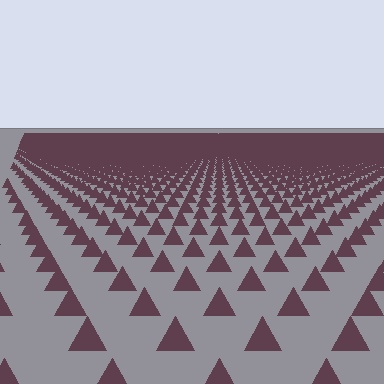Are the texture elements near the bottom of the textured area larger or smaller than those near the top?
Larger. Near the bottom, elements are closer to the viewer and appear at a bigger on-screen size.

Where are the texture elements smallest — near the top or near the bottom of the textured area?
Near the top.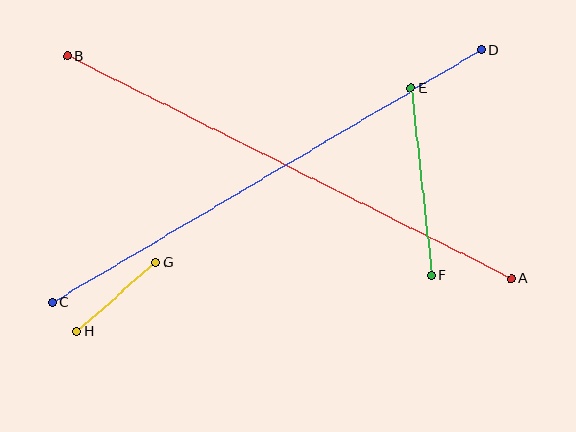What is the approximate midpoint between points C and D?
The midpoint is at approximately (266, 176) pixels.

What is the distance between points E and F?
The distance is approximately 188 pixels.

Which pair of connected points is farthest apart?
Points C and D are farthest apart.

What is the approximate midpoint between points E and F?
The midpoint is at approximately (421, 182) pixels.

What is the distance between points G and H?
The distance is approximately 104 pixels.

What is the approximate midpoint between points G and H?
The midpoint is at approximately (116, 297) pixels.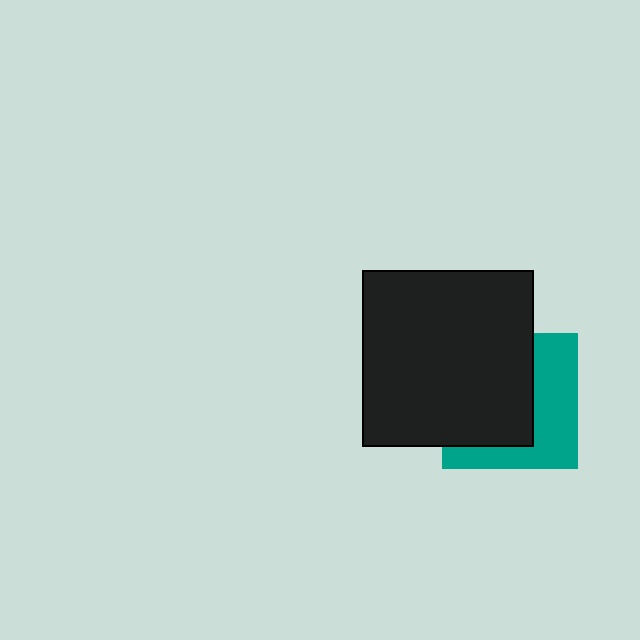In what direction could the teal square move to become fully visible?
The teal square could move right. That would shift it out from behind the black rectangle entirely.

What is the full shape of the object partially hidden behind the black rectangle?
The partially hidden object is a teal square.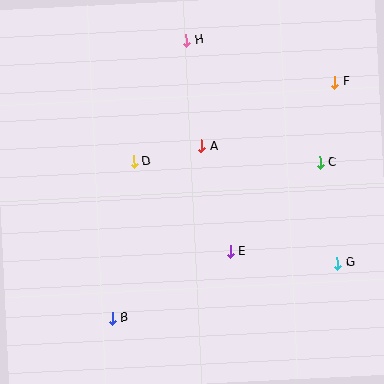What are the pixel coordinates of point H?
Point H is at (186, 41).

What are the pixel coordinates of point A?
Point A is at (202, 146).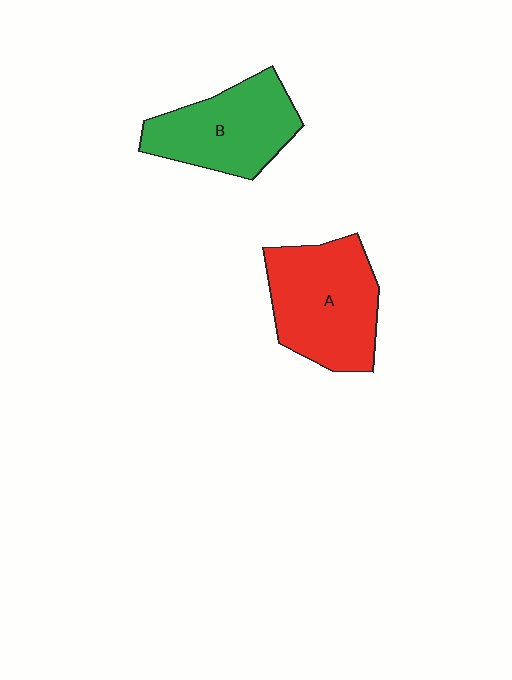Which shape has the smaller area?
Shape B (green).